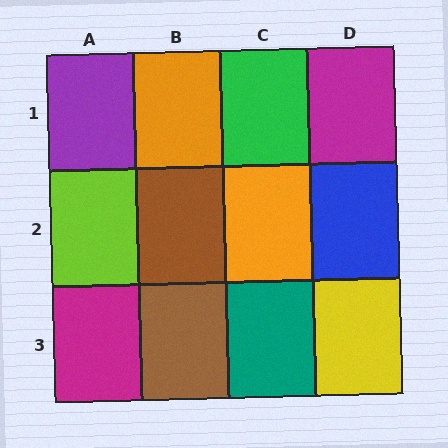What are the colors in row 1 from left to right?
Purple, orange, green, magenta.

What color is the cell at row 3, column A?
Magenta.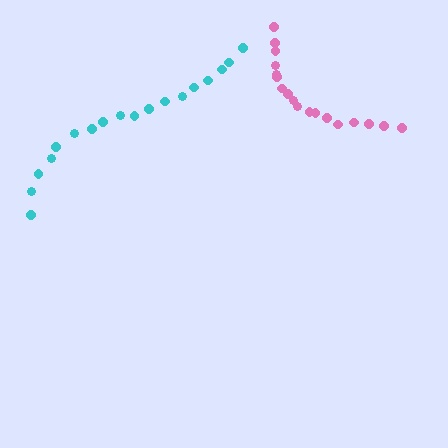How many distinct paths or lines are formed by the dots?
There are 2 distinct paths.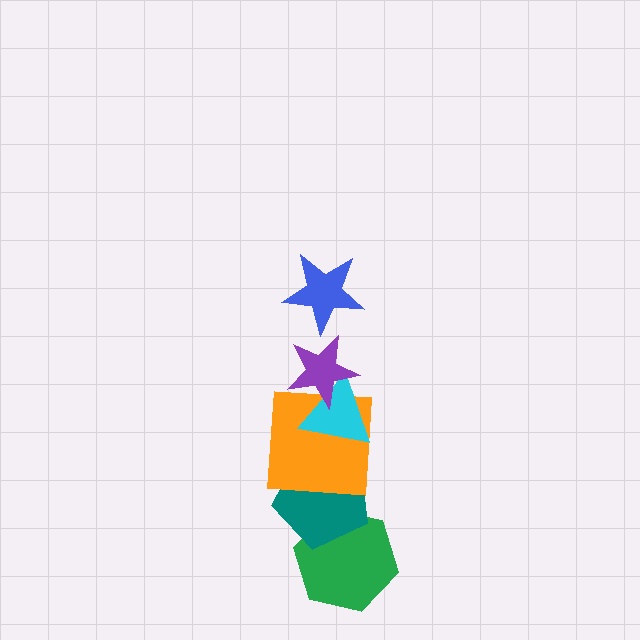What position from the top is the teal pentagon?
The teal pentagon is 5th from the top.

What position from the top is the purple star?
The purple star is 2nd from the top.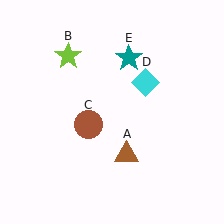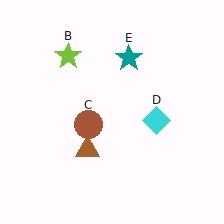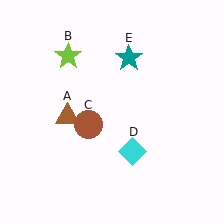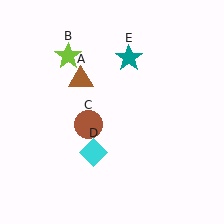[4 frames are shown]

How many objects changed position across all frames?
2 objects changed position: brown triangle (object A), cyan diamond (object D).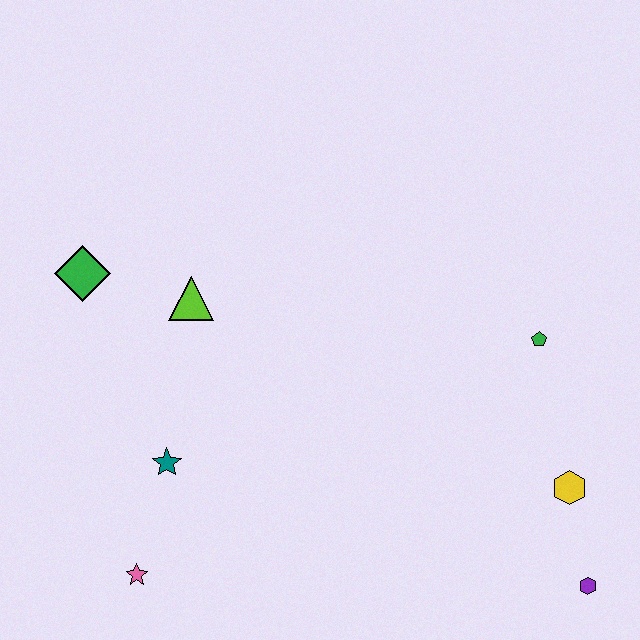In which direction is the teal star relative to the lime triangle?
The teal star is below the lime triangle.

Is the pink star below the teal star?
Yes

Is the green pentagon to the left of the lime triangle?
No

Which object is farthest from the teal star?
The purple hexagon is farthest from the teal star.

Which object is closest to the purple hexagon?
The yellow hexagon is closest to the purple hexagon.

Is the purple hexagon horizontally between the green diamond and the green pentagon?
No